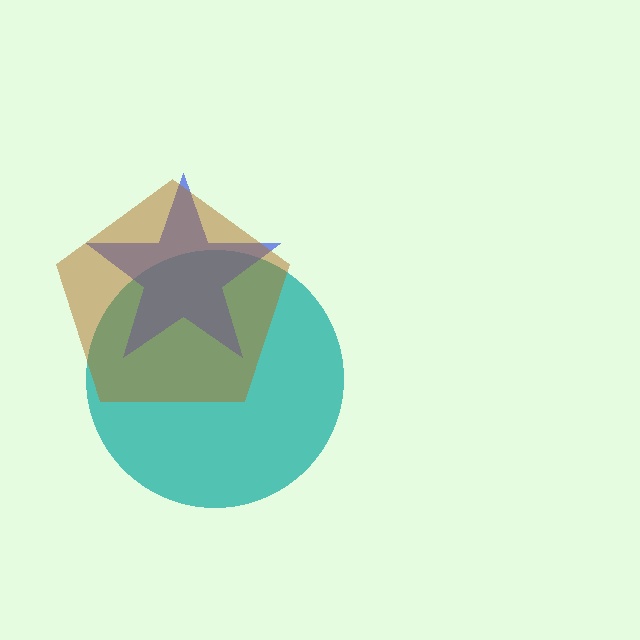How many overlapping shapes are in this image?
There are 3 overlapping shapes in the image.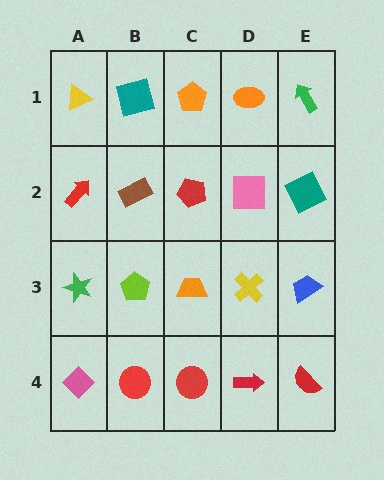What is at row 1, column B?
A teal square.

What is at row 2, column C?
A red pentagon.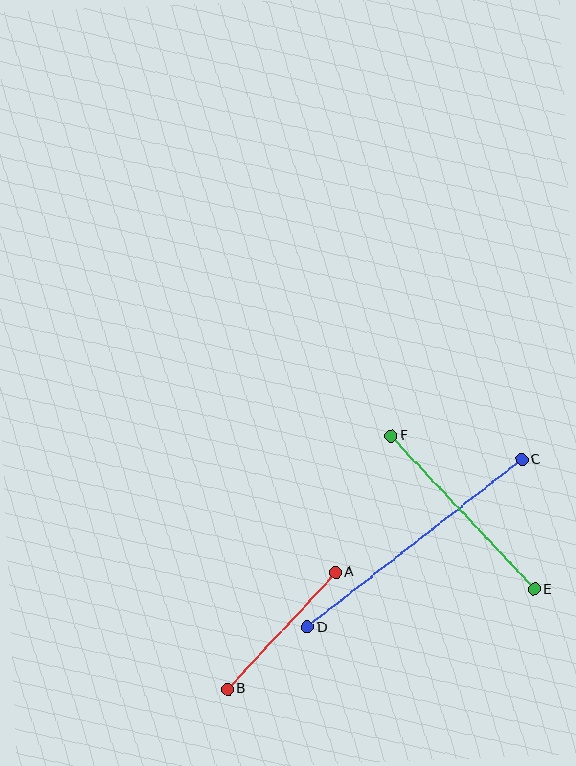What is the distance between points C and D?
The distance is approximately 272 pixels.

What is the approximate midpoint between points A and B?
The midpoint is at approximately (282, 631) pixels.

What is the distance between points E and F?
The distance is approximately 210 pixels.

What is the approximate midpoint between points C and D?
The midpoint is at approximately (415, 543) pixels.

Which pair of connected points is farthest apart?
Points C and D are farthest apart.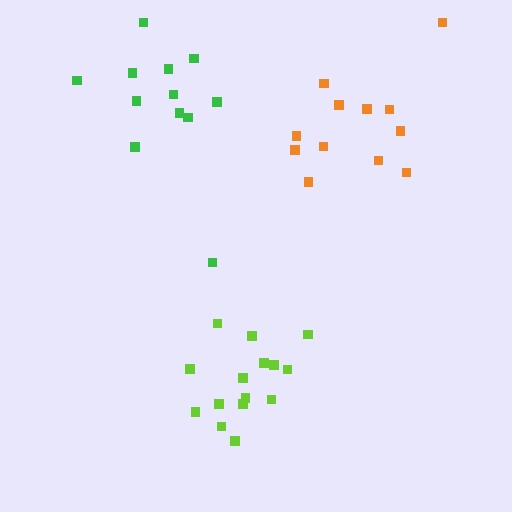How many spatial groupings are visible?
There are 3 spatial groupings.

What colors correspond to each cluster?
The clusters are colored: green, orange, lime.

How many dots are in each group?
Group 1: 12 dots, Group 2: 12 dots, Group 3: 15 dots (39 total).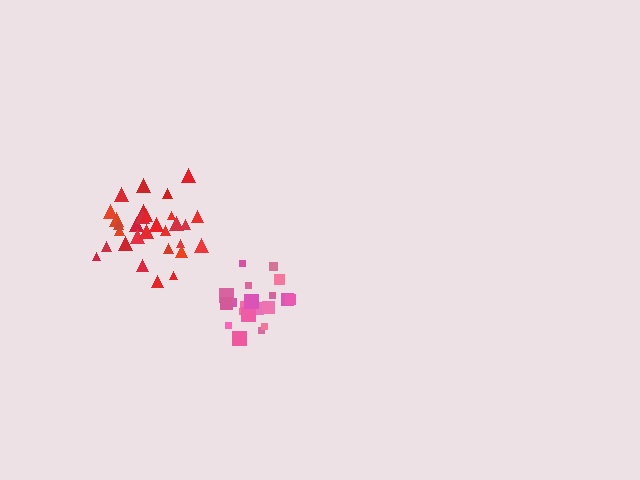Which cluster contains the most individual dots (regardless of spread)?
Red (30).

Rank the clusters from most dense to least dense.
red, pink.